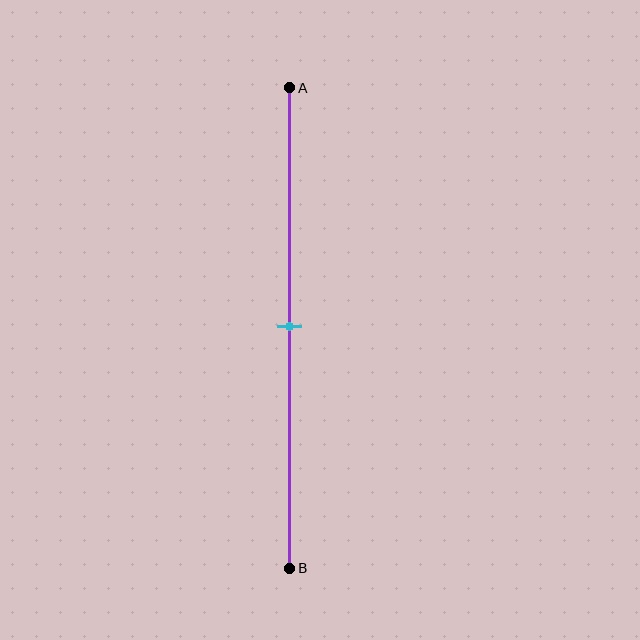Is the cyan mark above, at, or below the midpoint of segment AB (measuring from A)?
The cyan mark is approximately at the midpoint of segment AB.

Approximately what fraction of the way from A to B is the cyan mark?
The cyan mark is approximately 50% of the way from A to B.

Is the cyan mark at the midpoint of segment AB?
Yes, the mark is approximately at the midpoint.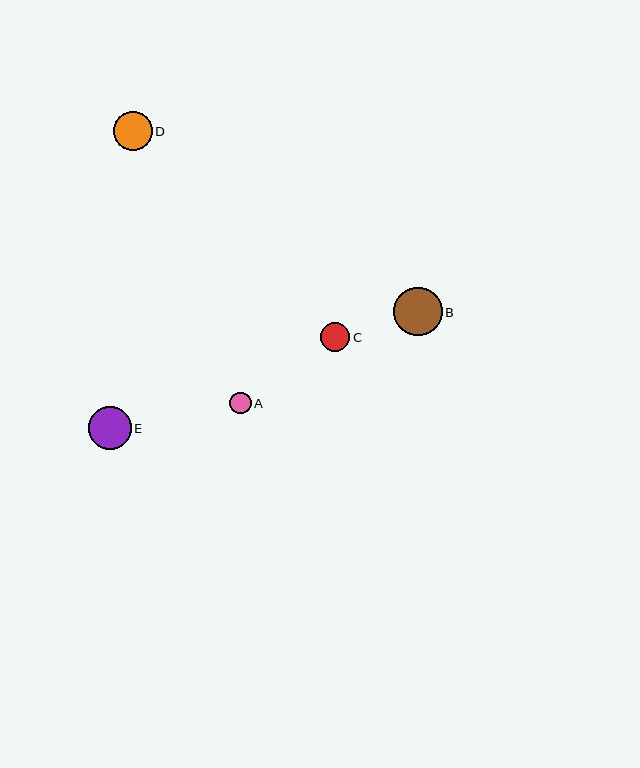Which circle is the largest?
Circle B is the largest with a size of approximately 49 pixels.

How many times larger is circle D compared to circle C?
Circle D is approximately 1.3 times the size of circle C.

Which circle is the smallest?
Circle A is the smallest with a size of approximately 21 pixels.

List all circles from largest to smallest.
From largest to smallest: B, E, D, C, A.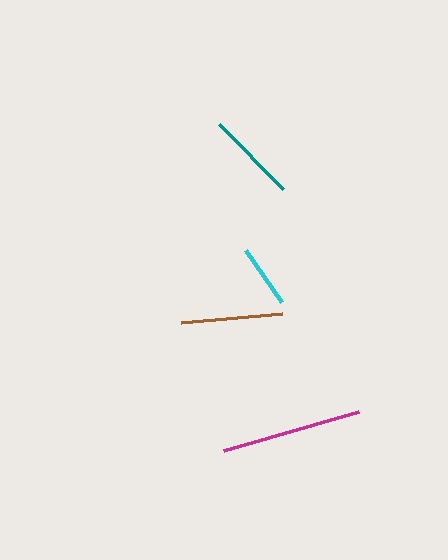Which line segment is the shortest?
The cyan line is the shortest at approximately 63 pixels.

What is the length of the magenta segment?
The magenta segment is approximately 141 pixels long.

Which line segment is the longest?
The magenta line is the longest at approximately 141 pixels.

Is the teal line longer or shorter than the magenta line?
The magenta line is longer than the teal line.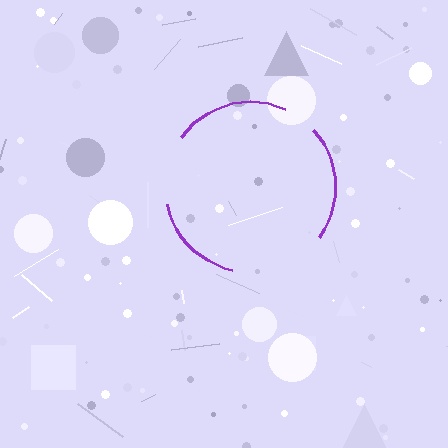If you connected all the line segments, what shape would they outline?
They would outline a circle.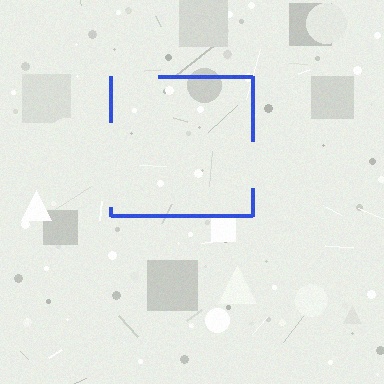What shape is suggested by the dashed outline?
The dashed outline suggests a square.